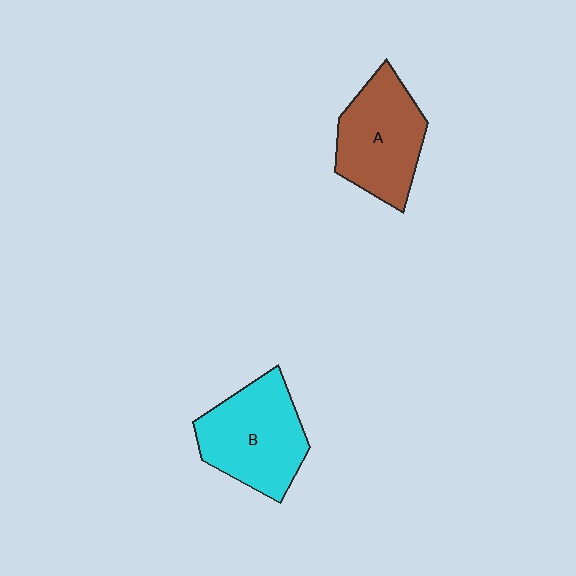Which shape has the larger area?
Shape B (cyan).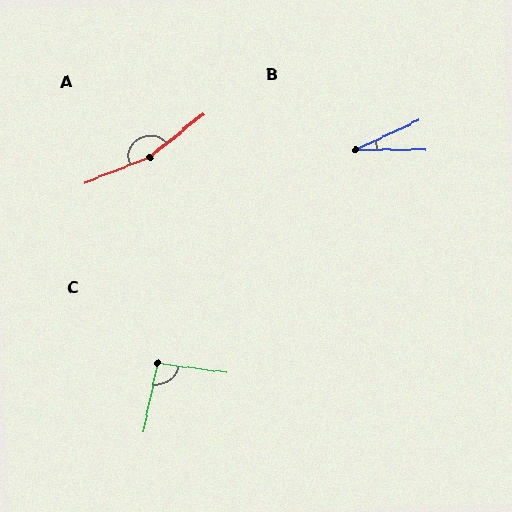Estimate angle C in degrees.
Approximately 94 degrees.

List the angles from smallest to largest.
B (25°), C (94°), A (163°).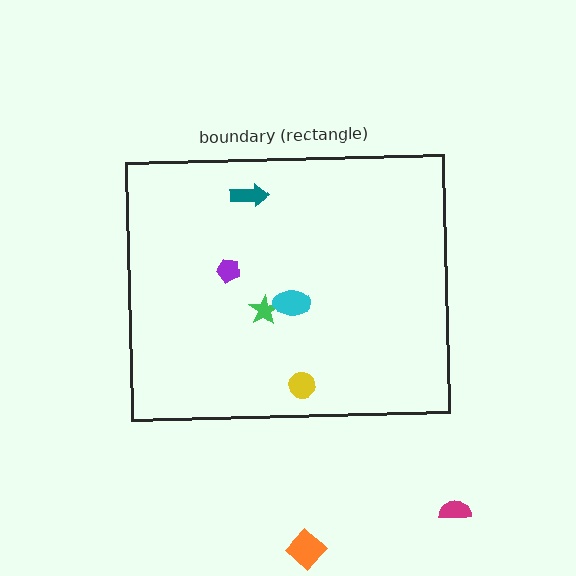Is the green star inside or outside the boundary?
Inside.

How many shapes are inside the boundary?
5 inside, 2 outside.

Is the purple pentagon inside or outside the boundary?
Inside.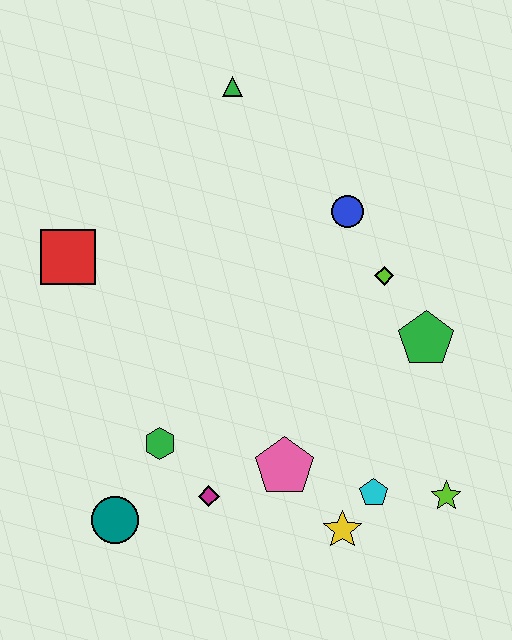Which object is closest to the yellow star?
The cyan pentagon is closest to the yellow star.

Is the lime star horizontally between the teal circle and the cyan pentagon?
No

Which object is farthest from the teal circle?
The green triangle is farthest from the teal circle.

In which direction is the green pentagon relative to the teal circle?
The green pentagon is to the right of the teal circle.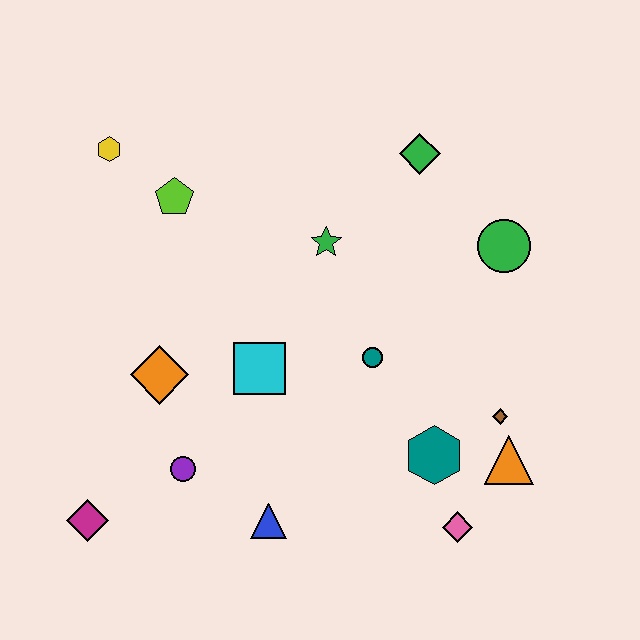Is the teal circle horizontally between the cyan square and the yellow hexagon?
No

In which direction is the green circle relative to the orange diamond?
The green circle is to the right of the orange diamond.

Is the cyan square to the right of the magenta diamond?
Yes